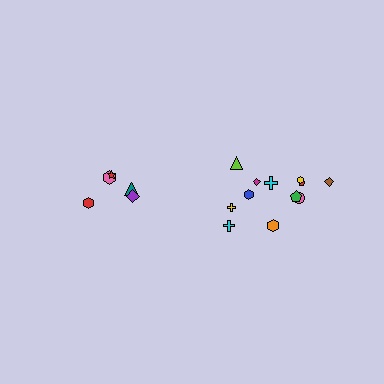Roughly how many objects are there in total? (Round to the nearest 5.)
Roughly 15 objects in total.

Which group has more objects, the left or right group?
The right group.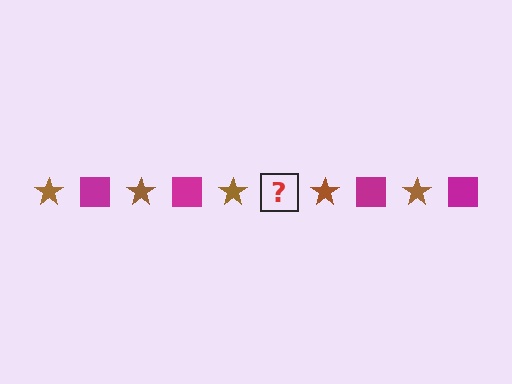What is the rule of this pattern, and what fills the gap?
The rule is that the pattern alternates between brown star and magenta square. The gap should be filled with a magenta square.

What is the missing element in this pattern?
The missing element is a magenta square.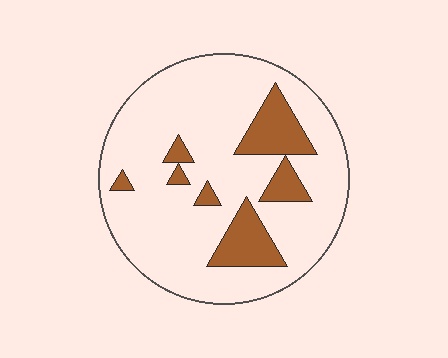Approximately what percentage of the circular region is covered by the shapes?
Approximately 20%.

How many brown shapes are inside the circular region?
7.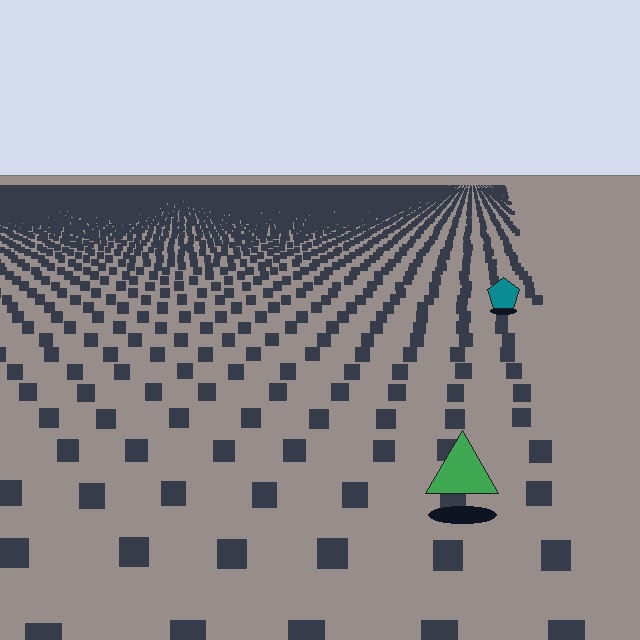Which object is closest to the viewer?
The green triangle is closest. The texture marks near it are larger and more spread out.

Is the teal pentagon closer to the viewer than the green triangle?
No. The green triangle is closer — you can tell from the texture gradient: the ground texture is coarser near it.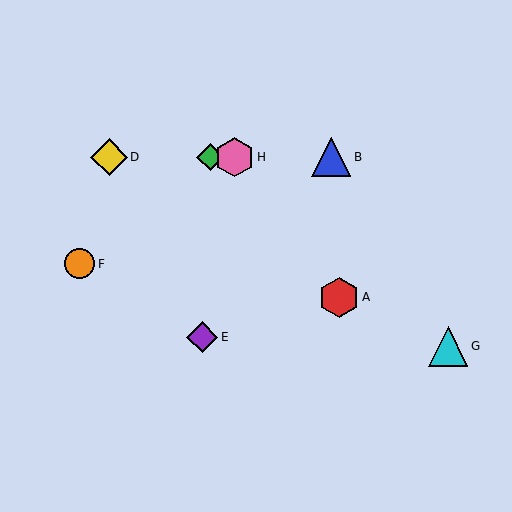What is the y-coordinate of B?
Object B is at y≈157.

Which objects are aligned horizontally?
Objects B, C, D, H are aligned horizontally.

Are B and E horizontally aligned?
No, B is at y≈157 and E is at y≈337.